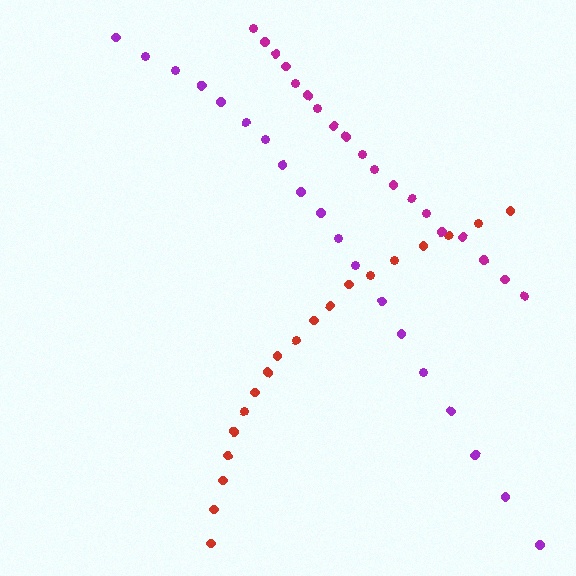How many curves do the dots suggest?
There are 3 distinct paths.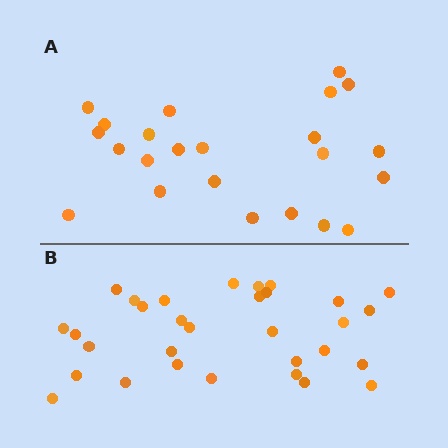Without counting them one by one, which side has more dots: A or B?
Region B (the bottom region) has more dots.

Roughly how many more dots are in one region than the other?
Region B has roughly 8 or so more dots than region A.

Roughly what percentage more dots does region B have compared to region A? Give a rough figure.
About 35% more.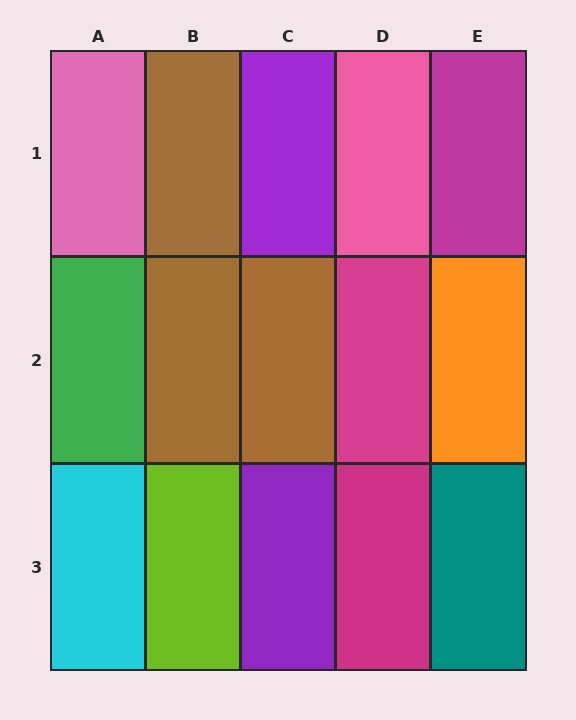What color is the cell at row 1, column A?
Pink.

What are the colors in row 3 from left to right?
Cyan, lime, purple, magenta, teal.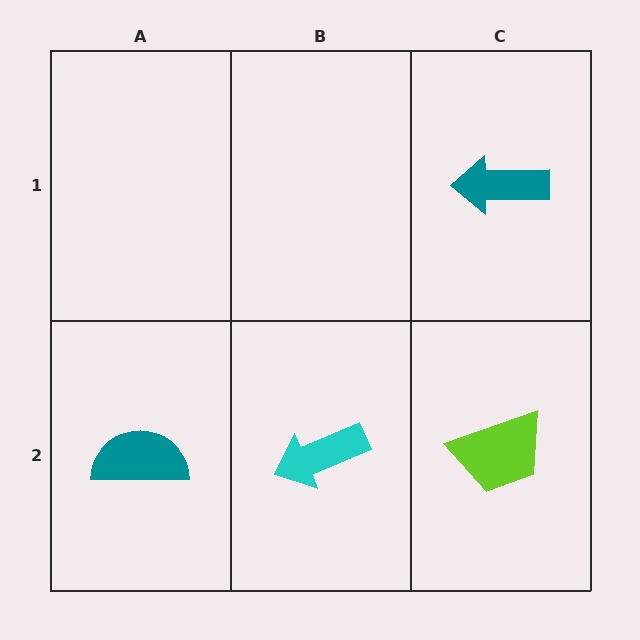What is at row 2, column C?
A lime trapezoid.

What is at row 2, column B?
A cyan arrow.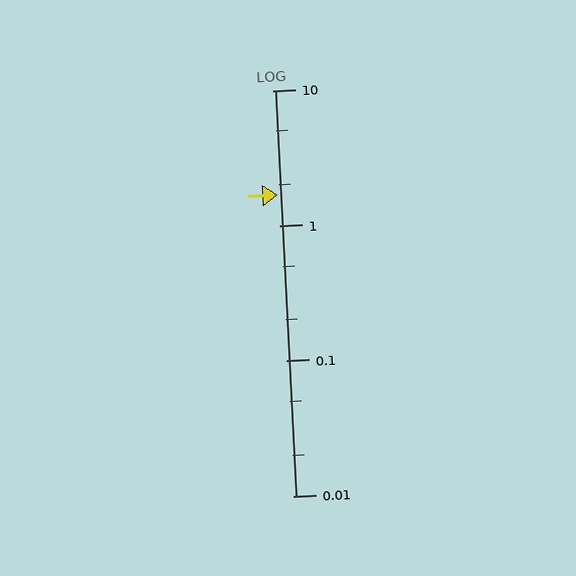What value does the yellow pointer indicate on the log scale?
The pointer indicates approximately 1.7.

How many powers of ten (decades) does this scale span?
The scale spans 3 decades, from 0.01 to 10.